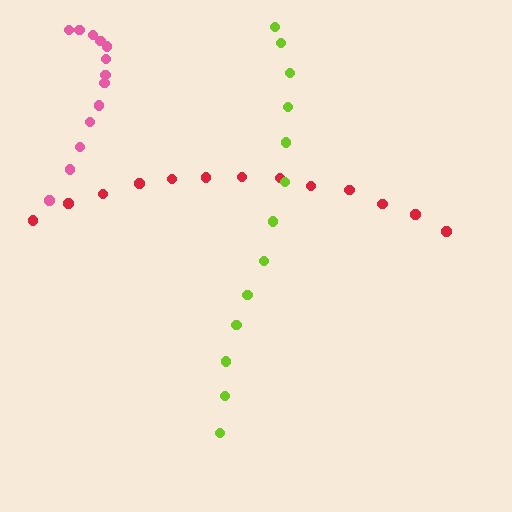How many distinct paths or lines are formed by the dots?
There are 3 distinct paths.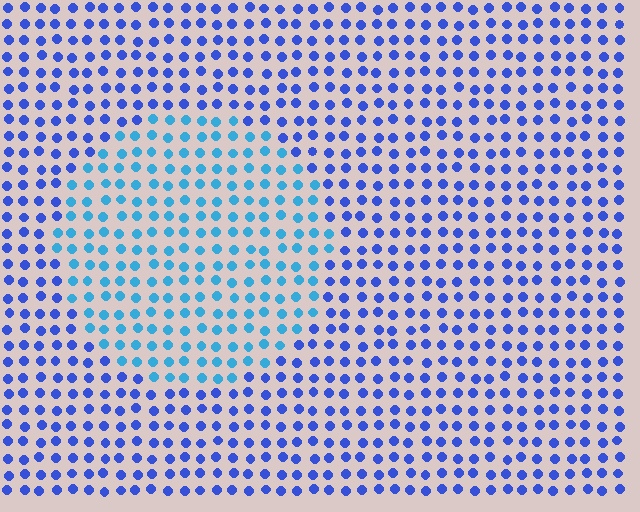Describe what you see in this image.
The image is filled with small blue elements in a uniform arrangement. A circle-shaped region is visible where the elements are tinted to a slightly different hue, forming a subtle color boundary.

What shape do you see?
I see a circle.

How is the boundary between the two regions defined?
The boundary is defined purely by a slight shift in hue (about 33 degrees). Spacing, size, and orientation are identical on both sides.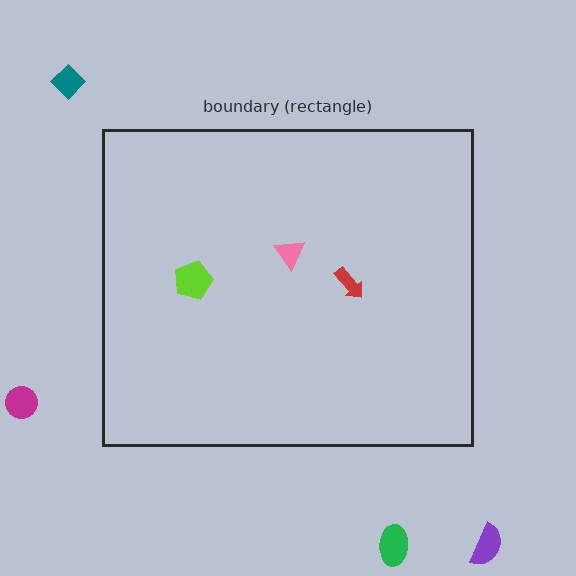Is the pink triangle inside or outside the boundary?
Inside.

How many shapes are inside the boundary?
3 inside, 4 outside.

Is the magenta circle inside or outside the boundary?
Outside.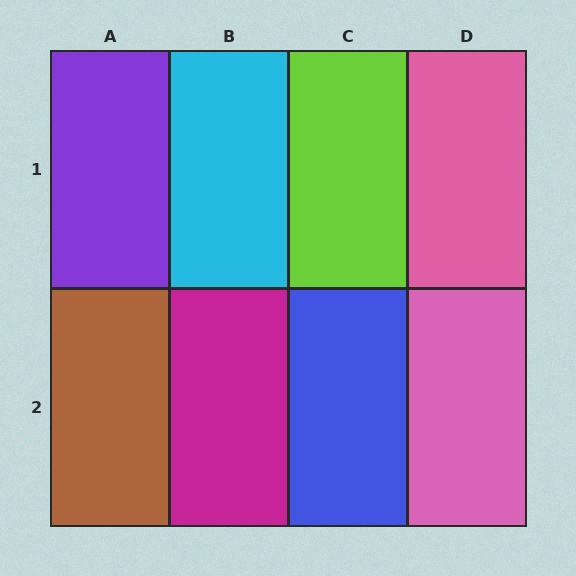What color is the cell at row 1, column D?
Pink.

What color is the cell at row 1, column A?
Purple.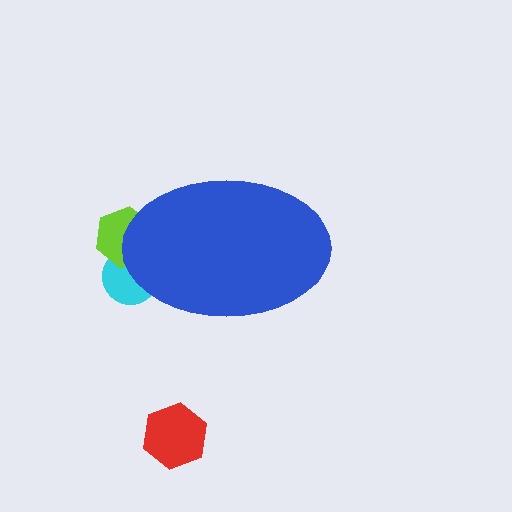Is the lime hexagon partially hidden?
Yes, the lime hexagon is partially hidden behind the blue ellipse.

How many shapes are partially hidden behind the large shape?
2 shapes are partially hidden.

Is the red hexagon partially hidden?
No, the red hexagon is fully visible.